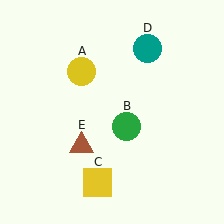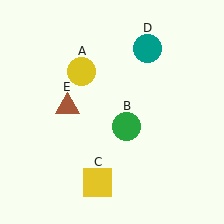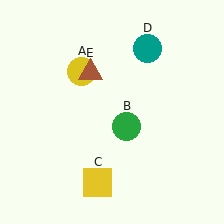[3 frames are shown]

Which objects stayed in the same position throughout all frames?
Yellow circle (object A) and green circle (object B) and yellow square (object C) and teal circle (object D) remained stationary.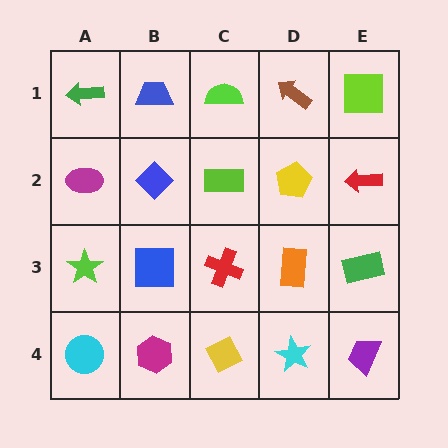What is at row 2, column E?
A red arrow.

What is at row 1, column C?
A lime semicircle.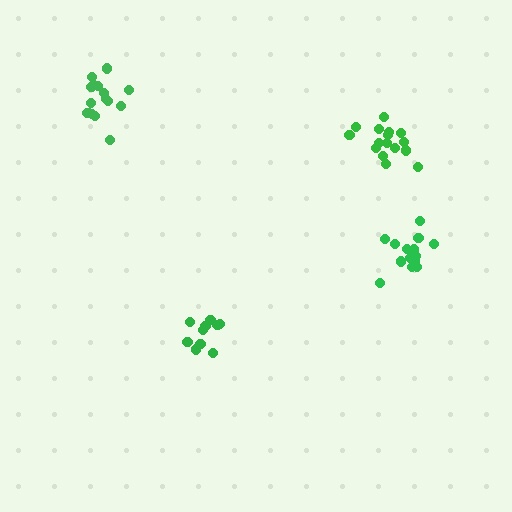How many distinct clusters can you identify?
There are 4 distinct clusters.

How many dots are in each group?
Group 1: 16 dots, Group 2: 11 dots, Group 3: 16 dots, Group 4: 14 dots (57 total).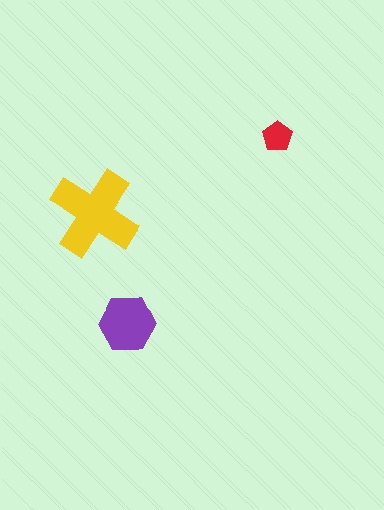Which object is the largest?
The yellow cross.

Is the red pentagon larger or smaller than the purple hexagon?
Smaller.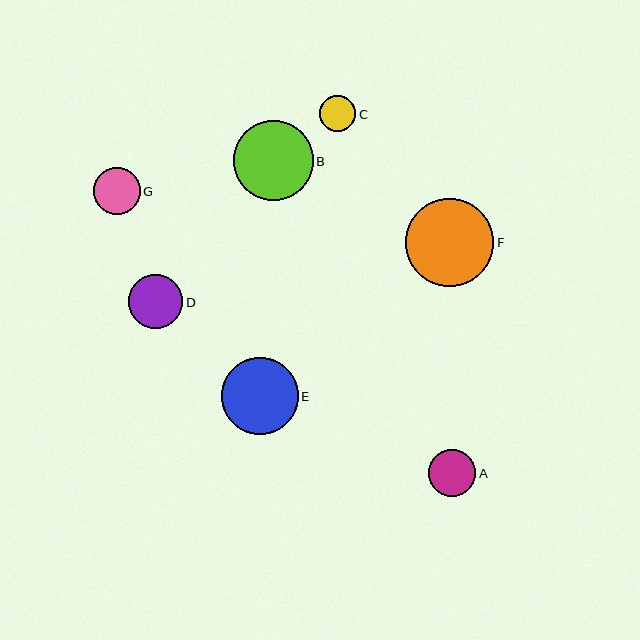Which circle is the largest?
Circle F is the largest with a size of approximately 88 pixels.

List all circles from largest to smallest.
From largest to smallest: F, B, E, D, A, G, C.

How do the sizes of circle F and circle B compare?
Circle F and circle B are approximately the same size.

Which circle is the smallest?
Circle C is the smallest with a size of approximately 36 pixels.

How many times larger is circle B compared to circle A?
Circle B is approximately 1.7 times the size of circle A.